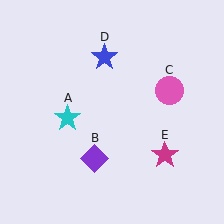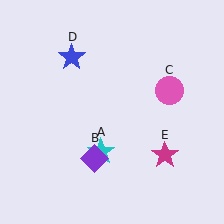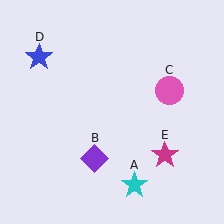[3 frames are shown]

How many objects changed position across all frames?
2 objects changed position: cyan star (object A), blue star (object D).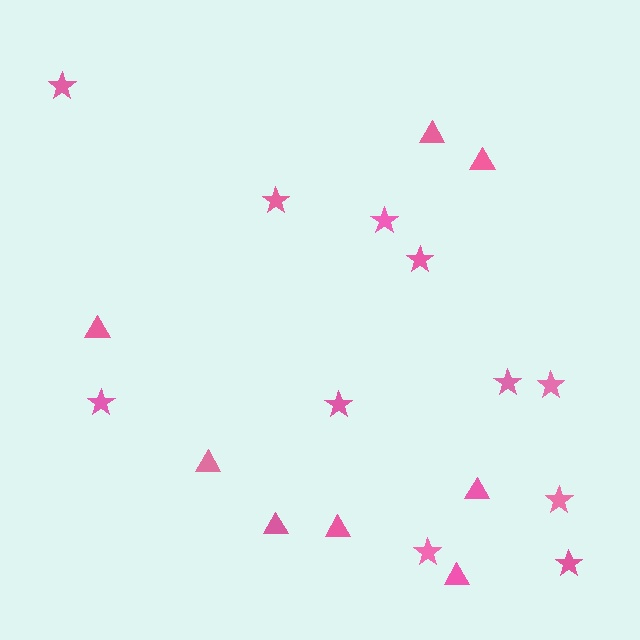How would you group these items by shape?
There are 2 groups: one group of stars (11) and one group of triangles (8).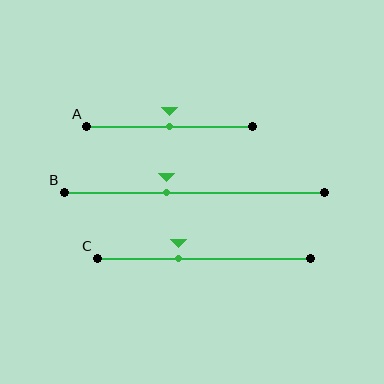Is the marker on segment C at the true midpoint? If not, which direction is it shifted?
No, the marker on segment C is shifted to the left by about 12% of the segment length.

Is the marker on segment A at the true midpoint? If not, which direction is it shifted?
Yes, the marker on segment A is at the true midpoint.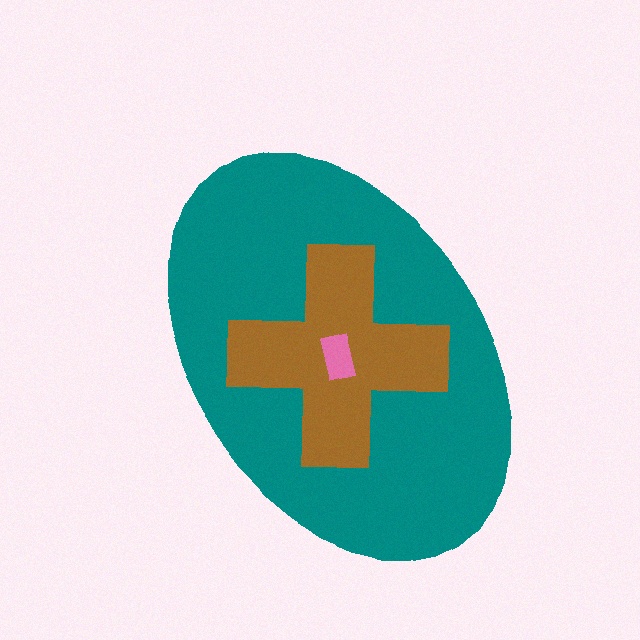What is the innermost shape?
The pink rectangle.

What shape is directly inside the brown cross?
The pink rectangle.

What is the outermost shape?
The teal ellipse.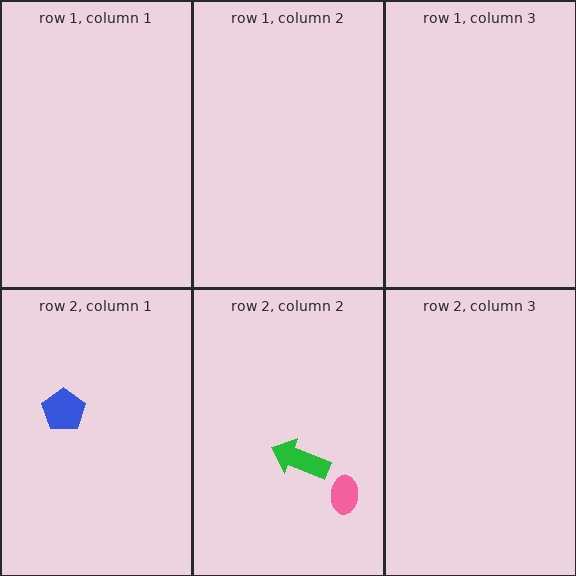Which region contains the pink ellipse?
The row 2, column 2 region.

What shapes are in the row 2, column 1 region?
The blue pentagon.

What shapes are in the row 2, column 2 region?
The pink ellipse, the green arrow.